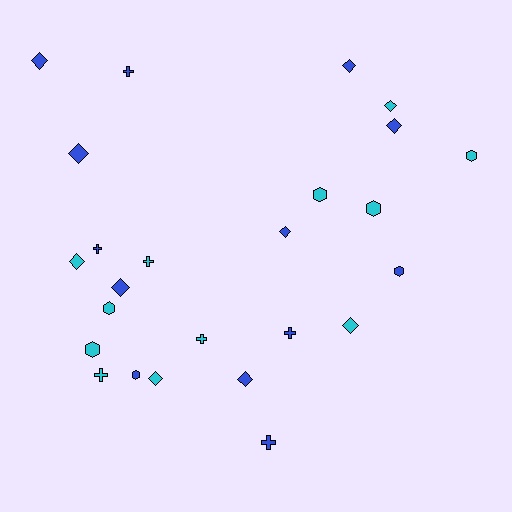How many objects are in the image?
There are 25 objects.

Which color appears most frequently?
Blue, with 13 objects.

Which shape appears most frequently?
Diamond, with 11 objects.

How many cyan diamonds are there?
There are 4 cyan diamonds.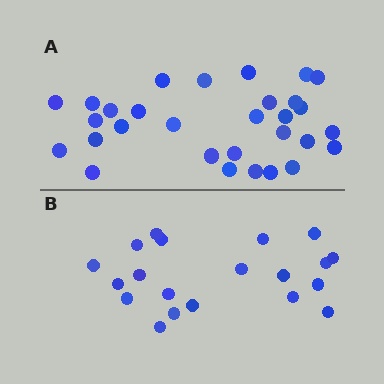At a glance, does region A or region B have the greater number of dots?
Region A (the top region) has more dots.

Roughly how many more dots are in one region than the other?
Region A has roughly 10 or so more dots than region B.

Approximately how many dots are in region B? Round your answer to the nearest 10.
About 20 dots.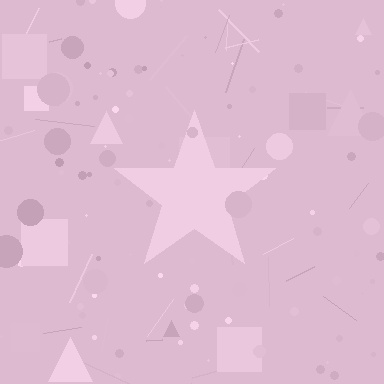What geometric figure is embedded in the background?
A star is embedded in the background.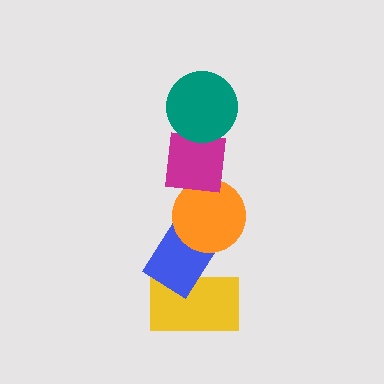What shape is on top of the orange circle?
The magenta square is on top of the orange circle.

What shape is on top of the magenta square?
The teal circle is on top of the magenta square.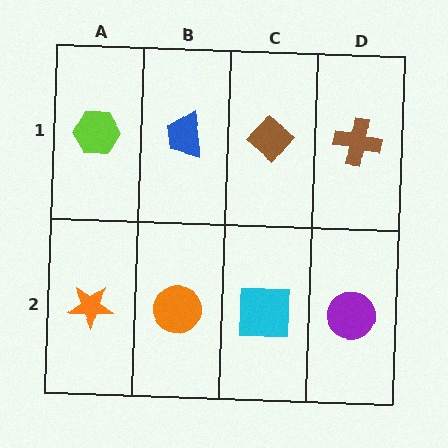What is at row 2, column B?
An orange circle.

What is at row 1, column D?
A brown cross.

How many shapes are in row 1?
4 shapes.